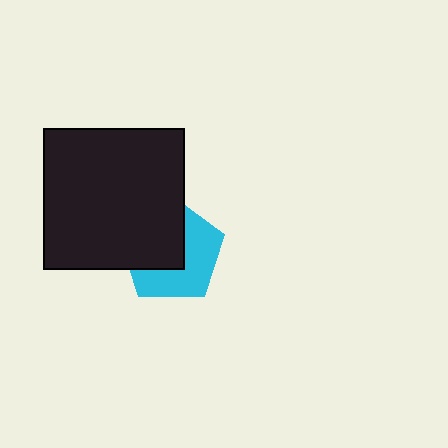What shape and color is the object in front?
The object in front is a black square.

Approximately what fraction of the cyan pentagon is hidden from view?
Roughly 49% of the cyan pentagon is hidden behind the black square.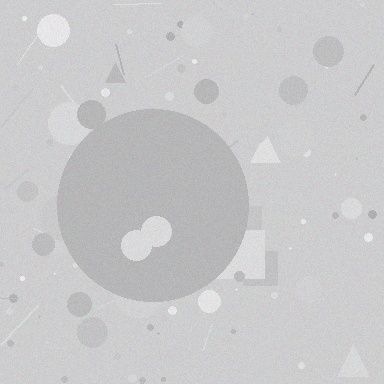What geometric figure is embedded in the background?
A circle is embedded in the background.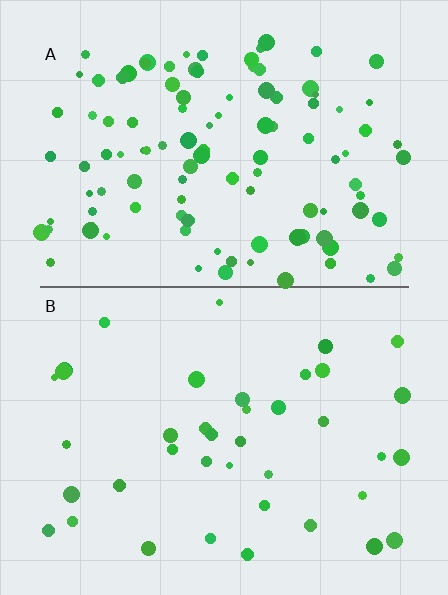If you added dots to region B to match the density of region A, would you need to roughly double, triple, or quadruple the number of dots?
Approximately triple.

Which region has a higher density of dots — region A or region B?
A (the top).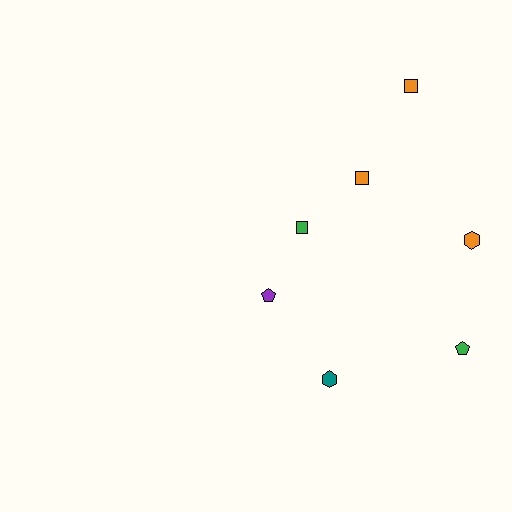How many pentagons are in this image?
There are 2 pentagons.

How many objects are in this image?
There are 7 objects.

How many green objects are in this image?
There are 2 green objects.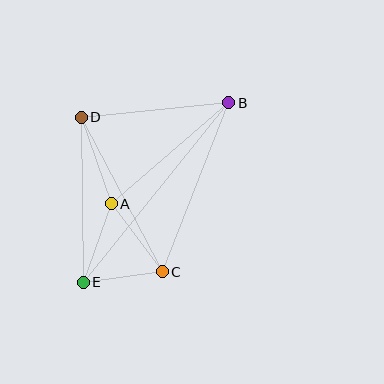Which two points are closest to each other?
Points C and E are closest to each other.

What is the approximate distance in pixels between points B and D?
The distance between B and D is approximately 148 pixels.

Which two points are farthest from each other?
Points B and E are farthest from each other.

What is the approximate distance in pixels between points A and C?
The distance between A and C is approximately 85 pixels.